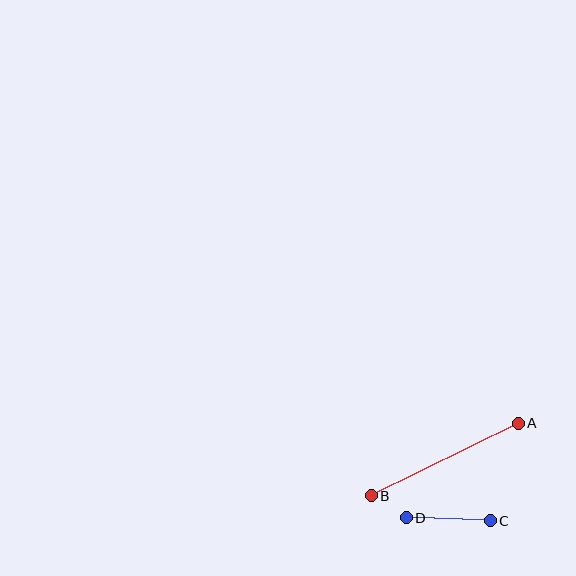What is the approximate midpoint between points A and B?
The midpoint is at approximately (445, 460) pixels.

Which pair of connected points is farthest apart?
Points A and B are farthest apart.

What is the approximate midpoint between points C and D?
The midpoint is at approximately (448, 519) pixels.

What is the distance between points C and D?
The distance is approximately 84 pixels.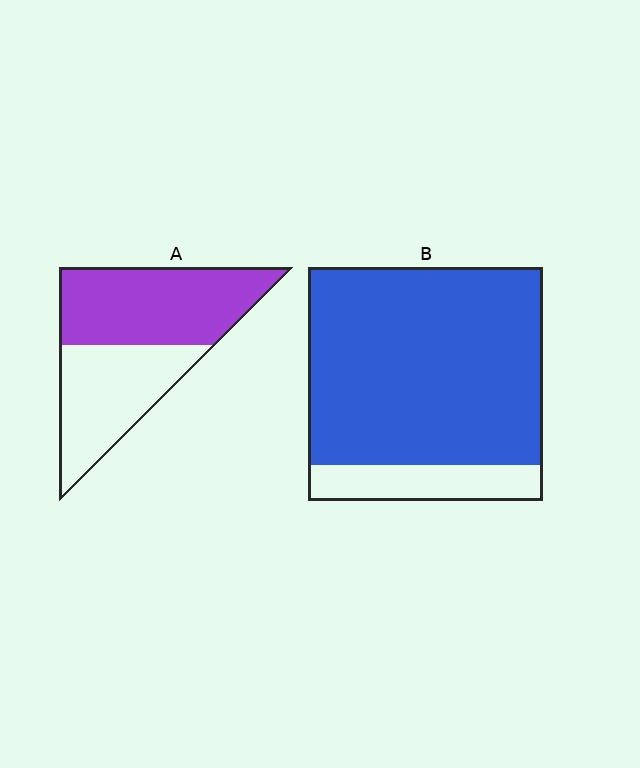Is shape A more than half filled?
Yes.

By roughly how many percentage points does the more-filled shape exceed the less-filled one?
By roughly 30 percentage points (B over A).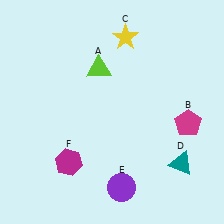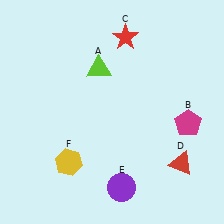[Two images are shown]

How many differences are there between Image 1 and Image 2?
There are 3 differences between the two images.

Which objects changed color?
C changed from yellow to red. D changed from teal to red. F changed from magenta to yellow.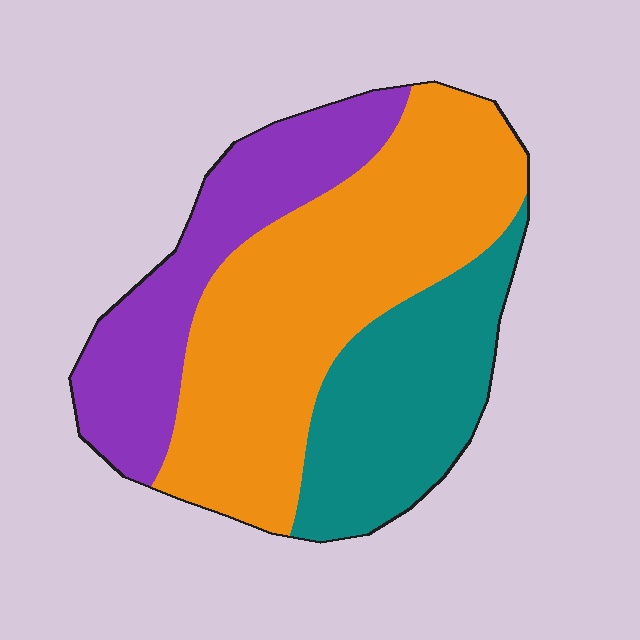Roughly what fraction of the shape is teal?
Teal covers roughly 25% of the shape.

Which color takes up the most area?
Orange, at roughly 50%.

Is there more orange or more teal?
Orange.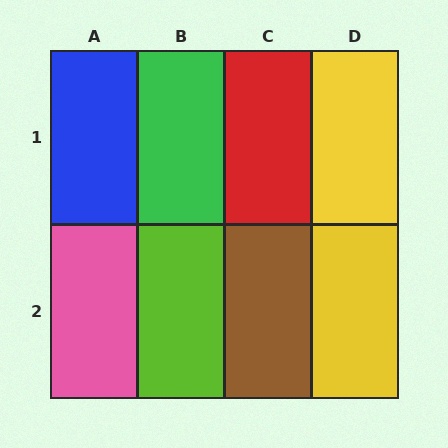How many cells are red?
1 cell is red.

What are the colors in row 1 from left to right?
Blue, green, red, yellow.